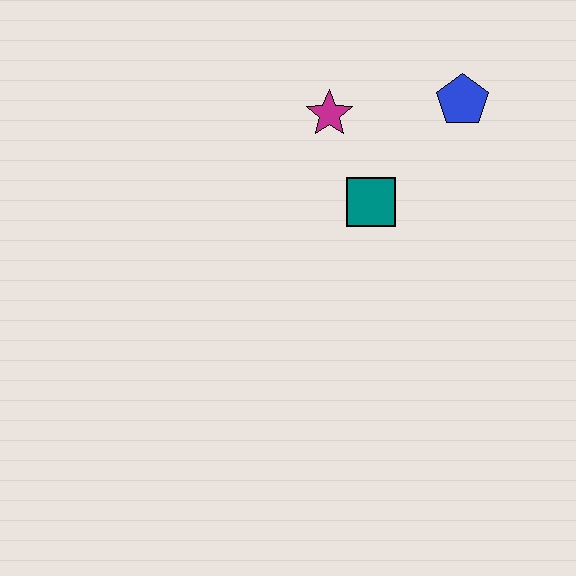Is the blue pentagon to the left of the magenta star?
No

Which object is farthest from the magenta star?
The blue pentagon is farthest from the magenta star.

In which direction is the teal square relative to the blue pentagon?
The teal square is below the blue pentagon.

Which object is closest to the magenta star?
The teal square is closest to the magenta star.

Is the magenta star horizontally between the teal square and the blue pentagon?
No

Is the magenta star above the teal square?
Yes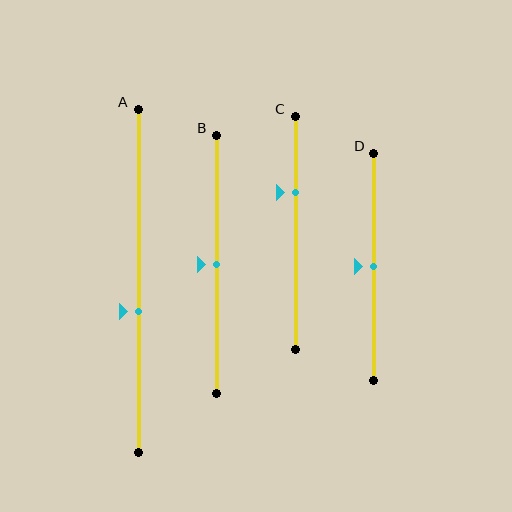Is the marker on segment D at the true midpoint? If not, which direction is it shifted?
Yes, the marker on segment D is at the true midpoint.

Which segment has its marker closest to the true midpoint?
Segment B has its marker closest to the true midpoint.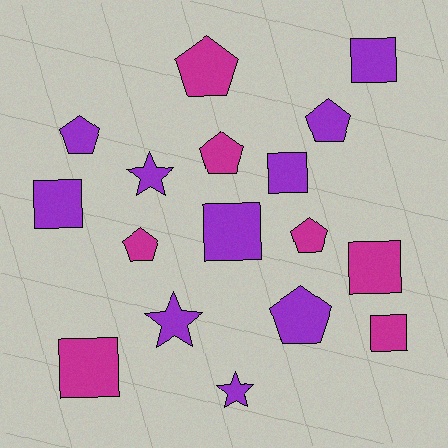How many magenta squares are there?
There are 3 magenta squares.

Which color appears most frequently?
Purple, with 10 objects.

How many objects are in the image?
There are 17 objects.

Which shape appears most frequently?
Pentagon, with 7 objects.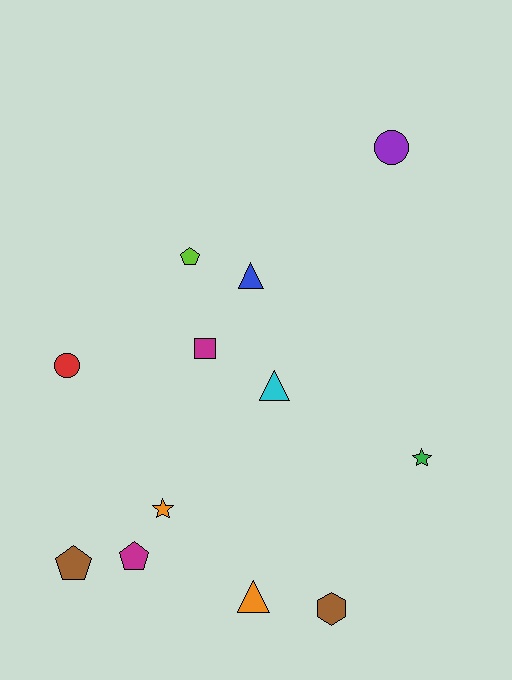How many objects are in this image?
There are 12 objects.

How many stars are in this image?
There are 2 stars.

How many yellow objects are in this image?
There are no yellow objects.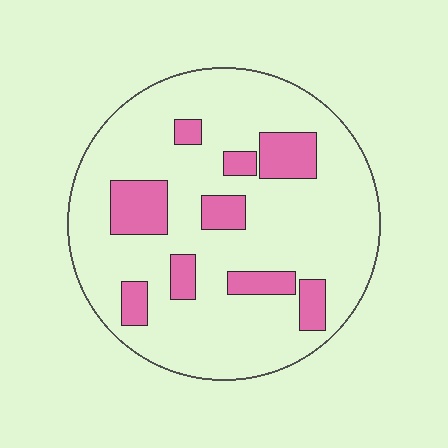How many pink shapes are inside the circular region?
9.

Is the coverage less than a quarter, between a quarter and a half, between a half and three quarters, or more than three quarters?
Less than a quarter.